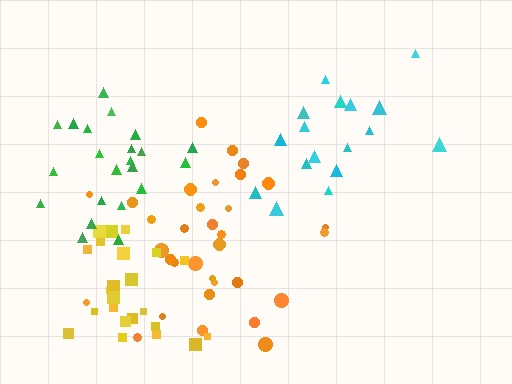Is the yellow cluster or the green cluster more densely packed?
Yellow.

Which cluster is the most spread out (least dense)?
Cyan.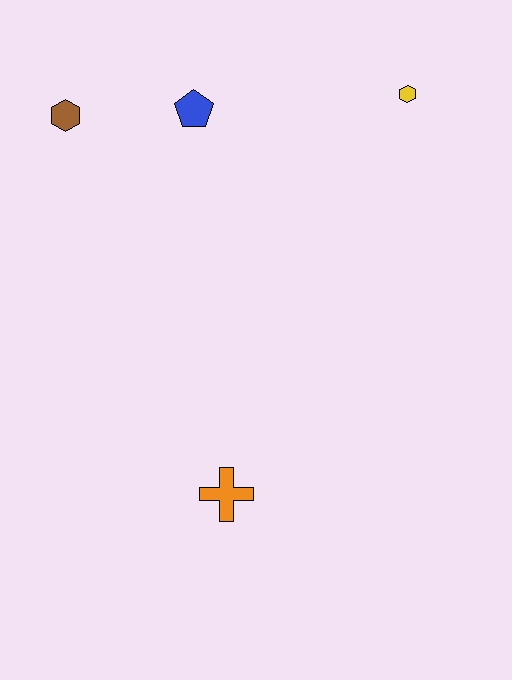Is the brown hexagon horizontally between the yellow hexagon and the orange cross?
No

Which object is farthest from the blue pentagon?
The orange cross is farthest from the blue pentagon.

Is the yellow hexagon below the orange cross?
No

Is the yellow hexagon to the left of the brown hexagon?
No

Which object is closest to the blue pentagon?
The brown hexagon is closest to the blue pentagon.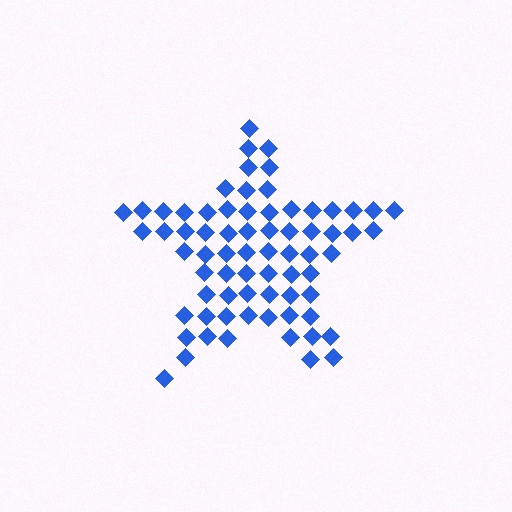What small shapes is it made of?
It is made of small diamonds.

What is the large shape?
The large shape is a star.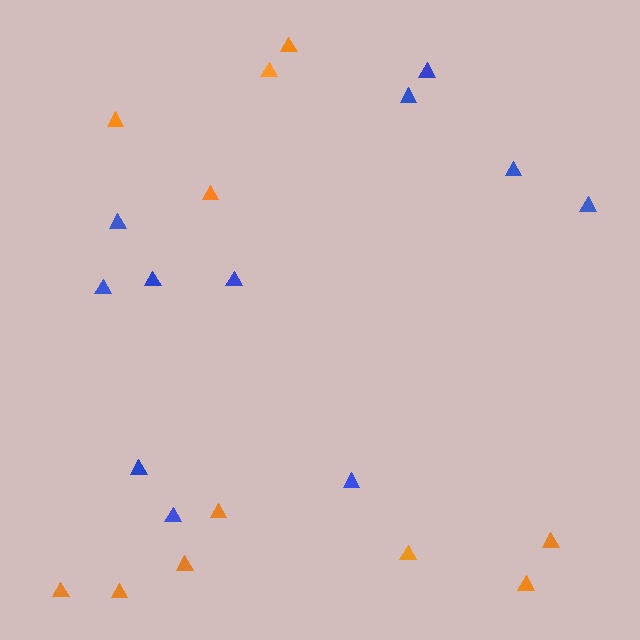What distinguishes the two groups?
There are 2 groups: one group of orange triangles (11) and one group of blue triangles (11).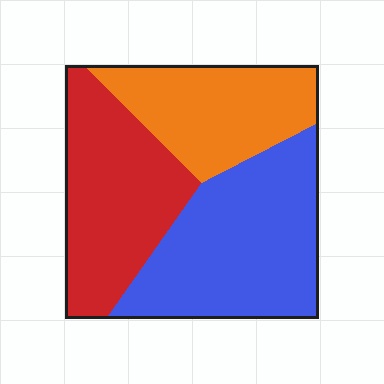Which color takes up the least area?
Orange, at roughly 25%.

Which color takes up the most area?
Blue, at roughly 40%.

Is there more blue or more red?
Blue.